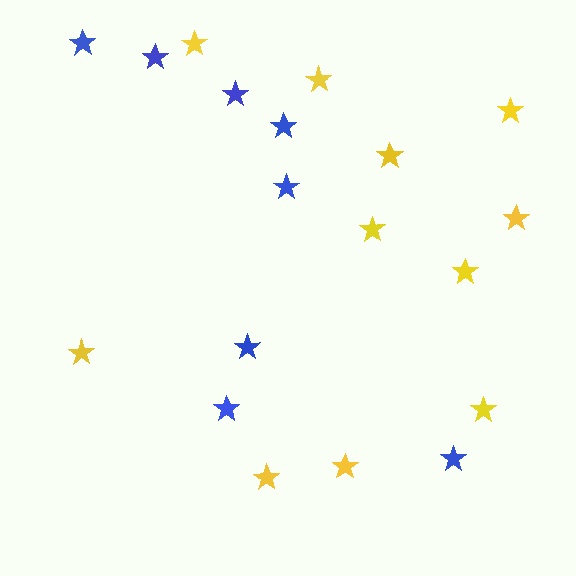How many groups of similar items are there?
There are 2 groups: one group of yellow stars (11) and one group of blue stars (8).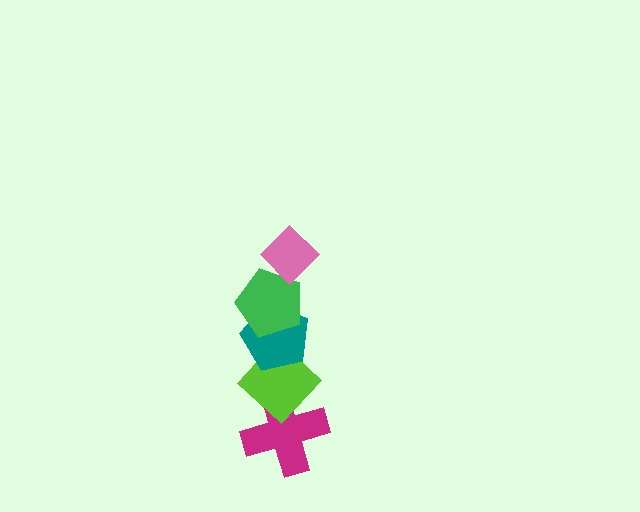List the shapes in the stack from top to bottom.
From top to bottom: the pink diamond, the green pentagon, the teal pentagon, the lime diamond, the magenta cross.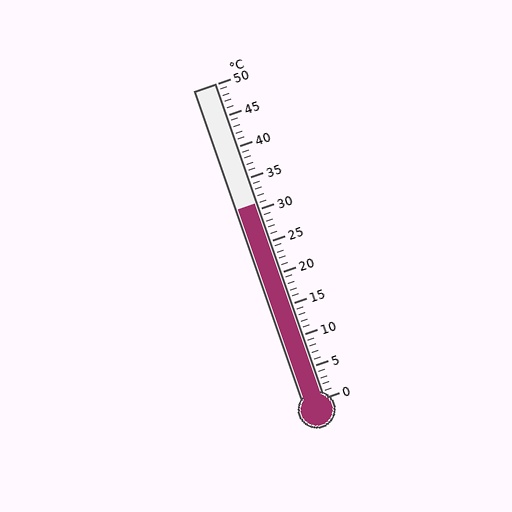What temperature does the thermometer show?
The thermometer shows approximately 31°C.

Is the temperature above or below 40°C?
The temperature is below 40°C.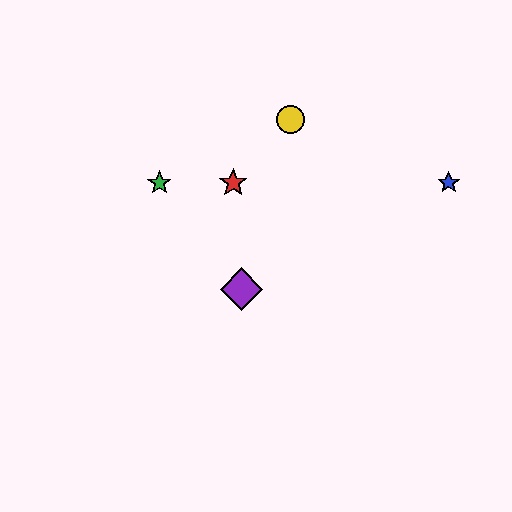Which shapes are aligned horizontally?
The red star, the blue star, the green star are aligned horizontally.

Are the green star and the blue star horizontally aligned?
Yes, both are at y≈183.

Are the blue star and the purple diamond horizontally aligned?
No, the blue star is at y≈183 and the purple diamond is at y≈289.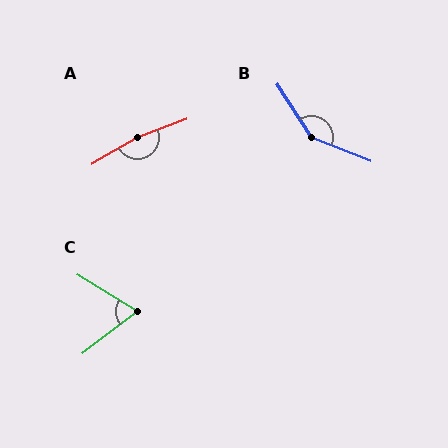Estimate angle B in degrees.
Approximately 144 degrees.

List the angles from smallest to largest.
C (69°), B (144°), A (170°).